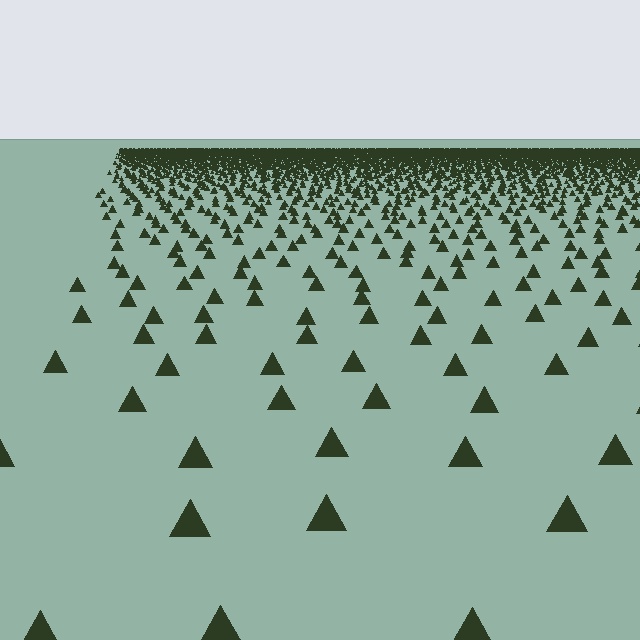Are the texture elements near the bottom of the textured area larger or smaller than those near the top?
Larger. Near the bottom, elements are closer to the viewer and appear at a bigger on-screen size.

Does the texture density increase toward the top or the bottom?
Density increases toward the top.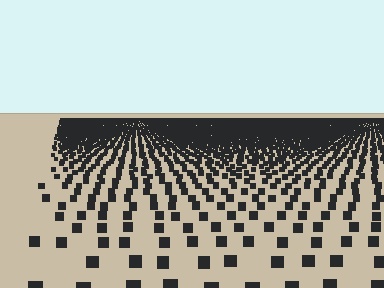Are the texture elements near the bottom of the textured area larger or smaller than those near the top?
Larger. Near the bottom, elements are closer to the viewer and appear at a bigger on-screen size.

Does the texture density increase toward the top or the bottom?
Density increases toward the top.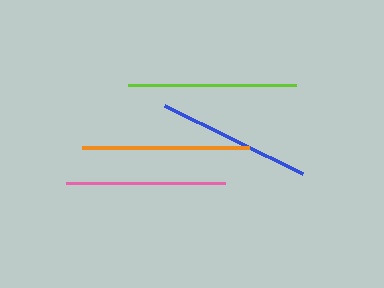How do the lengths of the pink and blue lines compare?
The pink and blue lines are approximately the same length.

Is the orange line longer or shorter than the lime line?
The lime line is longer than the orange line.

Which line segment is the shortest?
The blue line is the shortest at approximately 154 pixels.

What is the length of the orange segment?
The orange segment is approximately 166 pixels long.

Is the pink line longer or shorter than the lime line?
The lime line is longer than the pink line.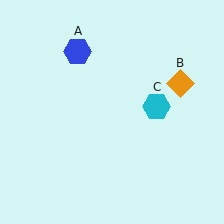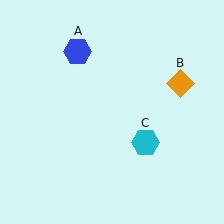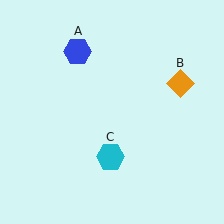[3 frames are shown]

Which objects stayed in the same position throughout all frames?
Blue hexagon (object A) and orange diamond (object B) remained stationary.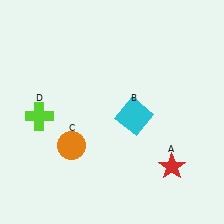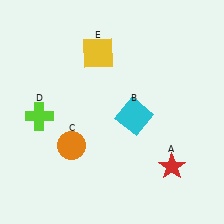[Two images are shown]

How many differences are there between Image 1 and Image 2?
There is 1 difference between the two images.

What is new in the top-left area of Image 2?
A yellow square (E) was added in the top-left area of Image 2.